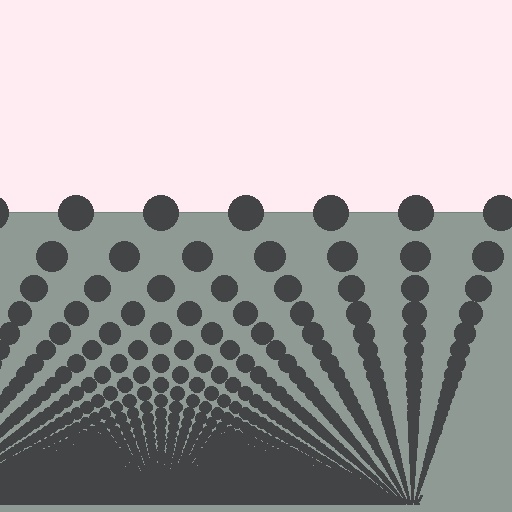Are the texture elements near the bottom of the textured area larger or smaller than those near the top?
Smaller. The gradient is inverted — elements near the bottom are smaller and denser.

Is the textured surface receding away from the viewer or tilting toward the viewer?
The surface appears to tilt toward the viewer. Texture elements get larger and sparser toward the top.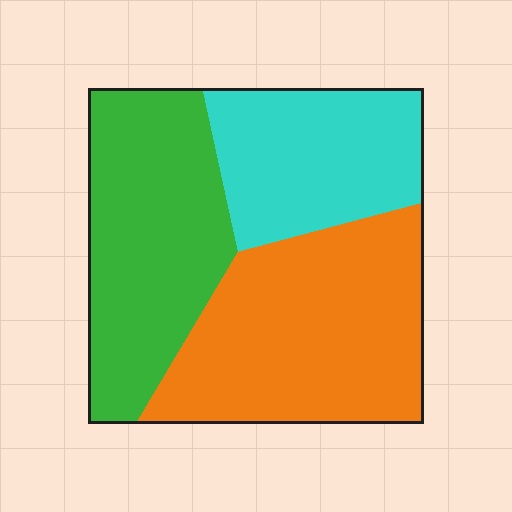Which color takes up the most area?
Orange, at roughly 40%.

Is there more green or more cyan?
Green.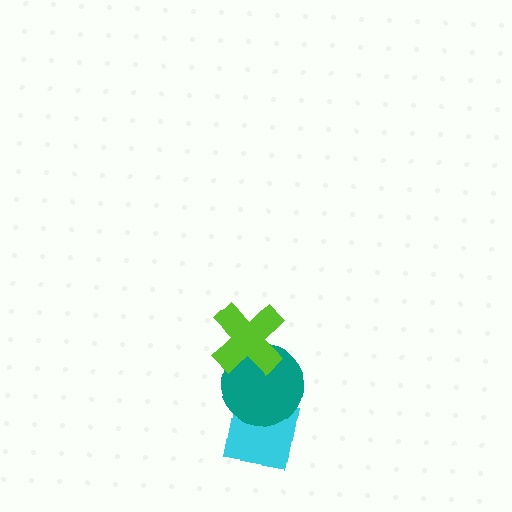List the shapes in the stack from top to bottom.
From top to bottom: the lime cross, the teal circle, the cyan square.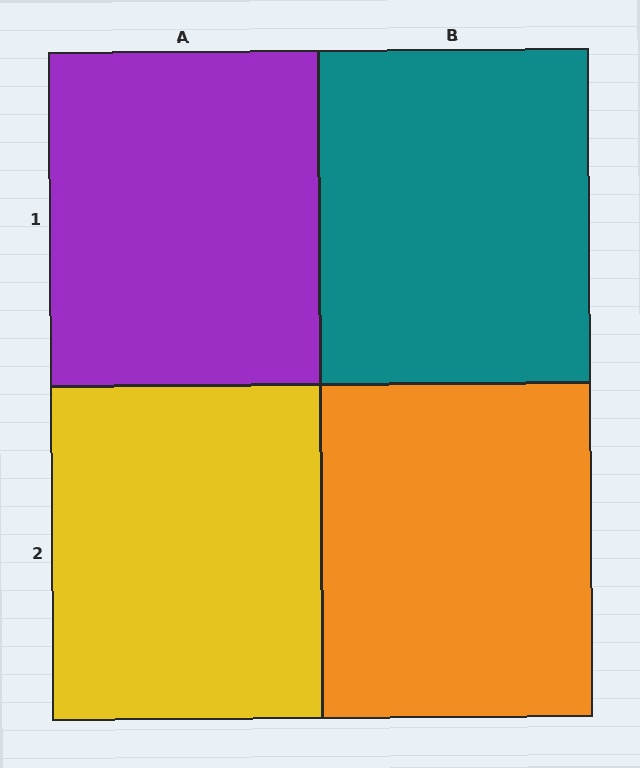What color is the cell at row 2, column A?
Yellow.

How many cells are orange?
1 cell is orange.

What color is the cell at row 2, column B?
Orange.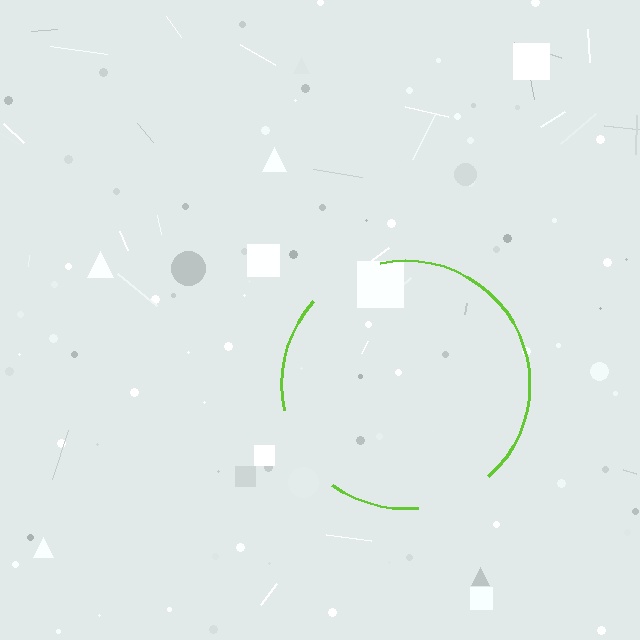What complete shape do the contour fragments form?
The contour fragments form a circle.